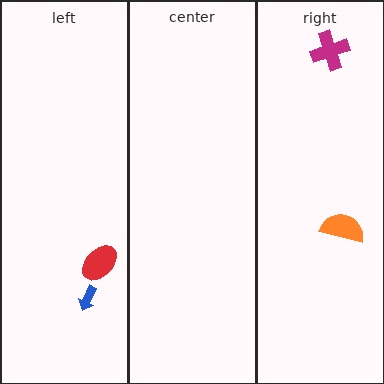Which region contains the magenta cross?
The right region.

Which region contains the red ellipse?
The left region.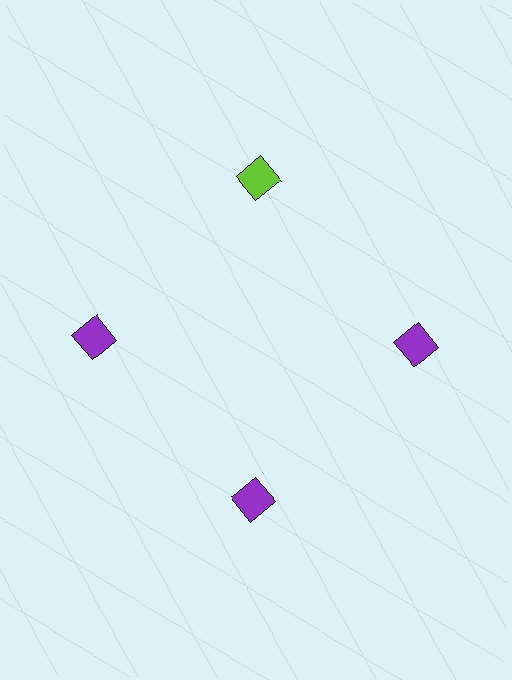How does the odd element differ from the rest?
It has a different color: lime instead of purple.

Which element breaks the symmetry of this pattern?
The lime diamond at roughly the 12 o'clock position breaks the symmetry. All other shapes are purple diamonds.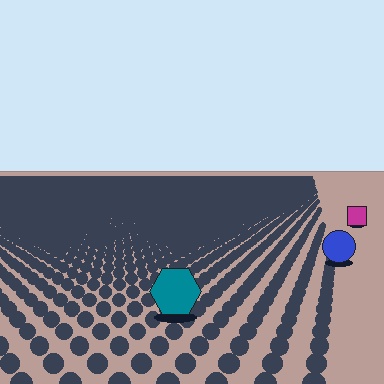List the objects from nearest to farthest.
From nearest to farthest: the teal hexagon, the blue circle, the magenta square.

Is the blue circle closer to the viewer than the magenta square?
Yes. The blue circle is closer — you can tell from the texture gradient: the ground texture is coarser near it.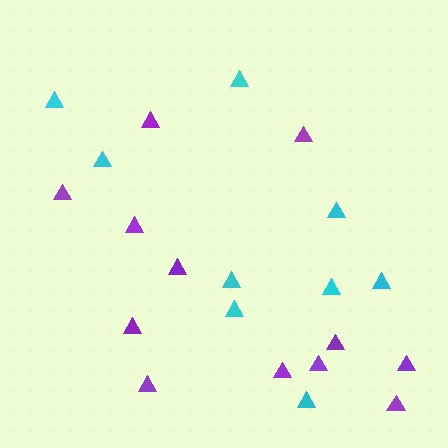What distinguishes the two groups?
There are 2 groups: one group of cyan triangles (9) and one group of purple triangles (12).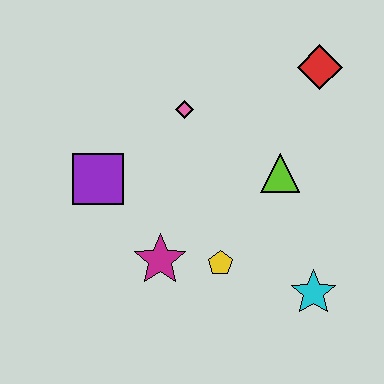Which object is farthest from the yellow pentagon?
The red diamond is farthest from the yellow pentagon.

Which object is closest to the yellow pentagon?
The magenta star is closest to the yellow pentagon.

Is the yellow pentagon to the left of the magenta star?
No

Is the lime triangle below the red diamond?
Yes